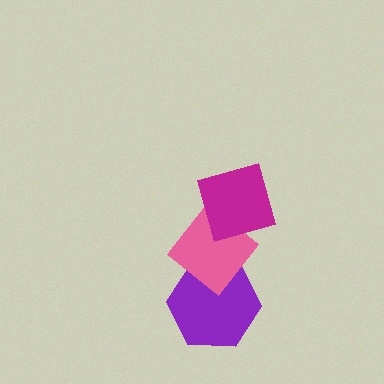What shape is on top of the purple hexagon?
The pink diamond is on top of the purple hexagon.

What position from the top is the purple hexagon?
The purple hexagon is 3rd from the top.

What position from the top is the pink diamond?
The pink diamond is 2nd from the top.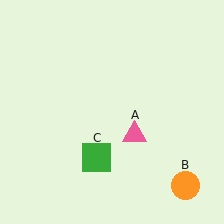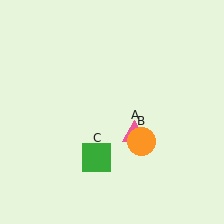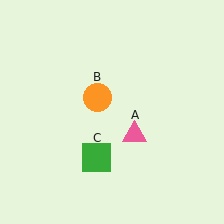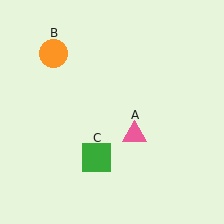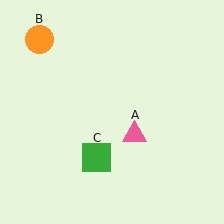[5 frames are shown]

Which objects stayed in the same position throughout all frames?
Pink triangle (object A) and green square (object C) remained stationary.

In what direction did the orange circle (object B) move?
The orange circle (object B) moved up and to the left.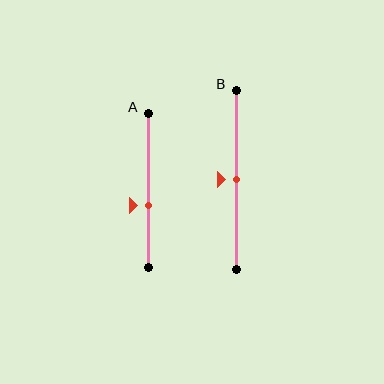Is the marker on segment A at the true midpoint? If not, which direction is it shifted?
No, the marker on segment A is shifted downward by about 10% of the segment length.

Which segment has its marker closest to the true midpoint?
Segment B has its marker closest to the true midpoint.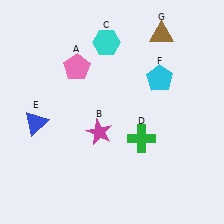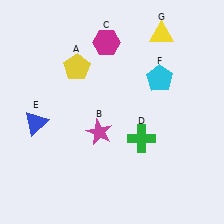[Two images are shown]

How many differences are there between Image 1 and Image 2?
There are 3 differences between the two images.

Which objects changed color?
A changed from pink to yellow. C changed from cyan to magenta. G changed from brown to yellow.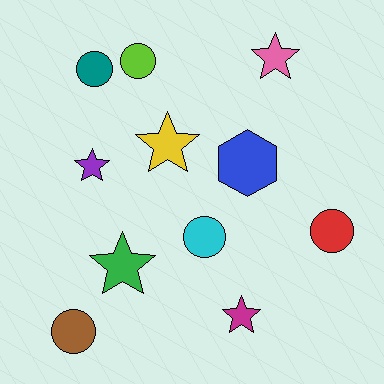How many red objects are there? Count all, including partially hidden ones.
There is 1 red object.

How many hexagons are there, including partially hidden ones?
There is 1 hexagon.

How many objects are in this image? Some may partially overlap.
There are 11 objects.